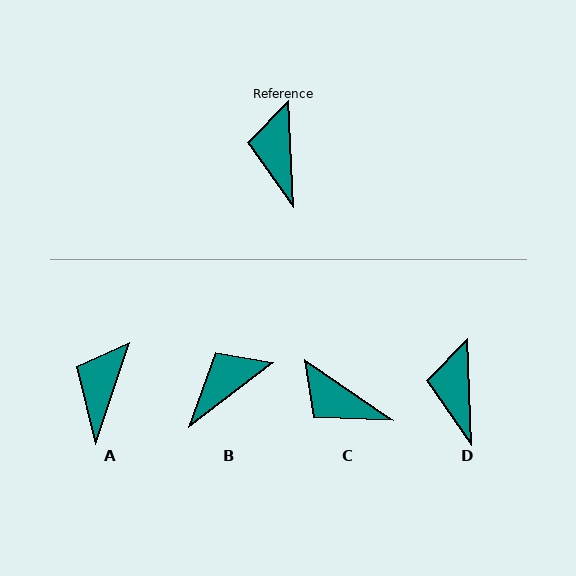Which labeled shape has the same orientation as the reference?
D.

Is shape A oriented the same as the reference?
No, it is off by about 21 degrees.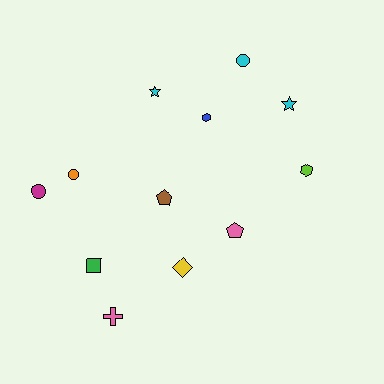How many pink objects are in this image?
There are 2 pink objects.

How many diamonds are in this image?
There is 1 diamond.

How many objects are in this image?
There are 12 objects.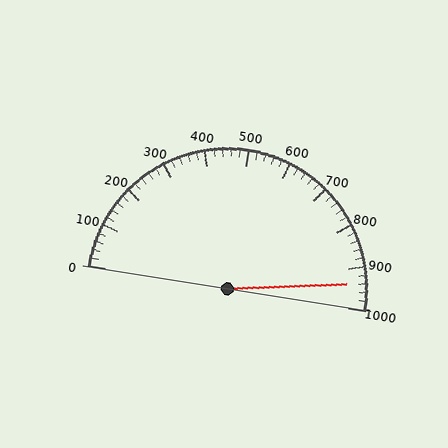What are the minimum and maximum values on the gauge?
The gauge ranges from 0 to 1000.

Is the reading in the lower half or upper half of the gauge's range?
The reading is in the upper half of the range (0 to 1000).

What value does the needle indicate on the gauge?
The needle indicates approximately 940.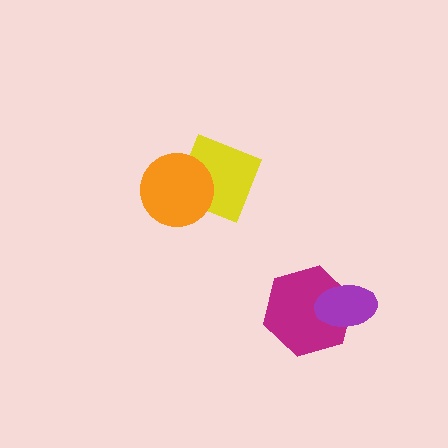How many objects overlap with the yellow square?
1 object overlaps with the yellow square.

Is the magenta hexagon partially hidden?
Yes, it is partially covered by another shape.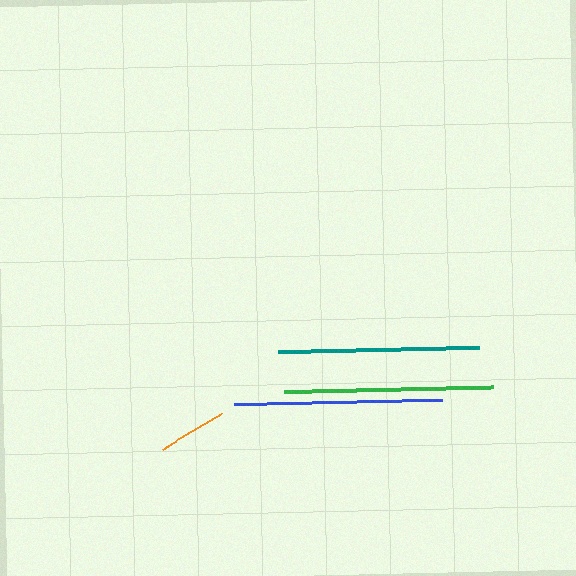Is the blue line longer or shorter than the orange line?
The blue line is longer than the orange line.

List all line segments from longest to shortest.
From longest to shortest: green, blue, teal, orange.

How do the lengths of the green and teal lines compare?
The green and teal lines are approximately the same length.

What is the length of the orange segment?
The orange segment is approximately 69 pixels long.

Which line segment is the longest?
The green line is the longest at approximately 209 pixels.